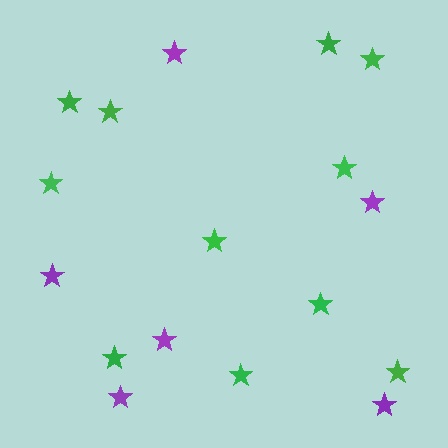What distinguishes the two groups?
There are 2 groups: one group of purple stars (6) and one group of green stars (11).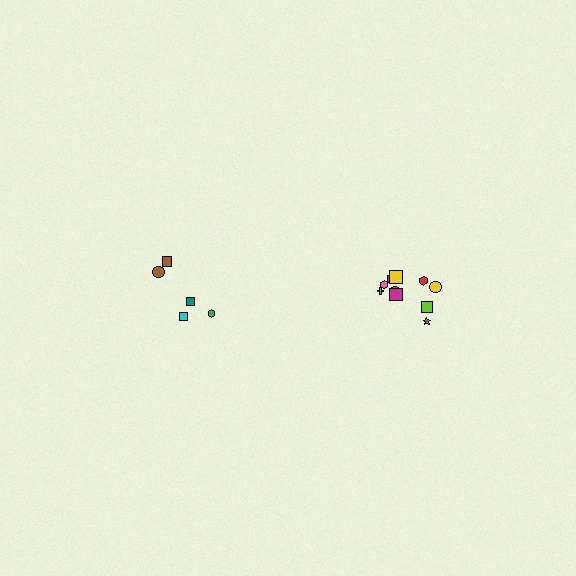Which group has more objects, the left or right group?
The right group.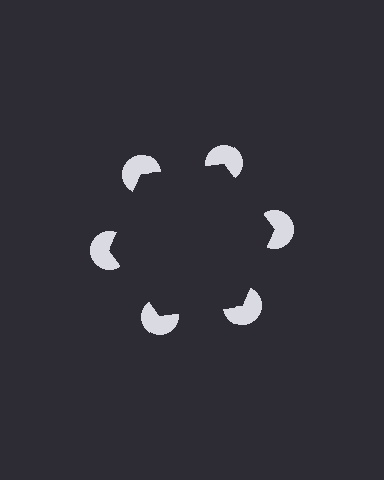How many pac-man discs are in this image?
There are 6 — one at each vertex of the illusory hexagon.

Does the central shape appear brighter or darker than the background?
It typically appears slightly darker than the background, even though no actual brightness change is drawn.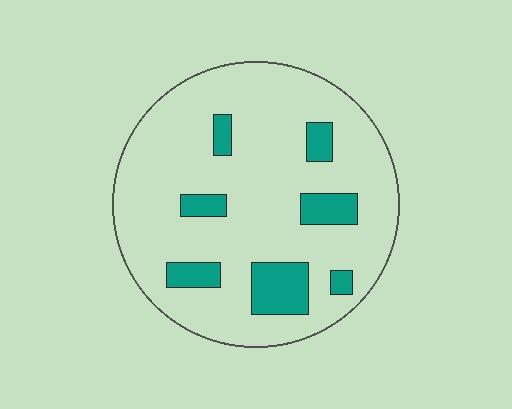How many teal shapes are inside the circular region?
7.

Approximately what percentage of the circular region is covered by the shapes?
Approximately 15%.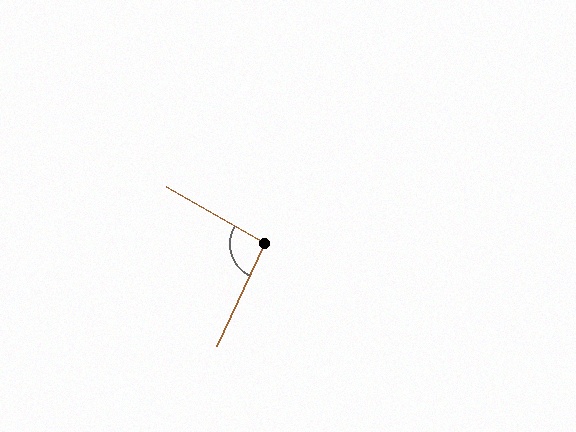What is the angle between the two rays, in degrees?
Approximately 95 degrees.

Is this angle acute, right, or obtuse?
It is approximately a right angle.